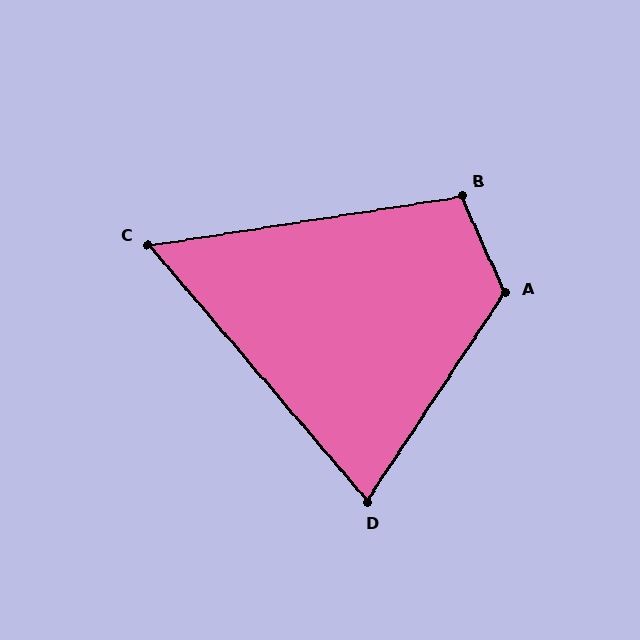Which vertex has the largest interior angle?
A, at approximately 122 degrees.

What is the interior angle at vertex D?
Approximately 74 degrees (acute).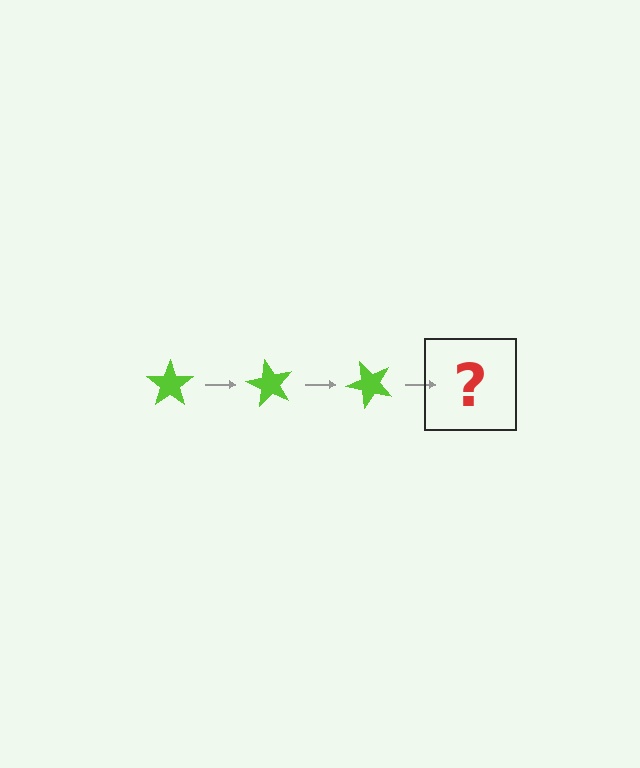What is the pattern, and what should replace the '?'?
The pattern is that the star rotates 60 degrees each step. The '?' should be a lime star rotated 180 degrees.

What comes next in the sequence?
The next element should be a lime star rotated 180 degrees.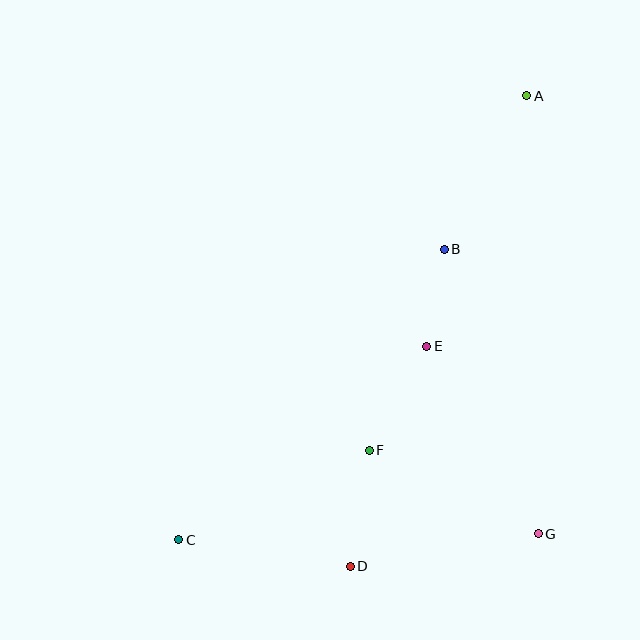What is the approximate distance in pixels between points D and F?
The distance between D and F is approximately 117 pixels.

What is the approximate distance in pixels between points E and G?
The distance between E and G is approximately 218 pixels.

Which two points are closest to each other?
Points B and E are closest to each other.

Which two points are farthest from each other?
Points A and C are farthest from each other.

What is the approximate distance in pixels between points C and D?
The distance between C and D is approximately 174 pixels.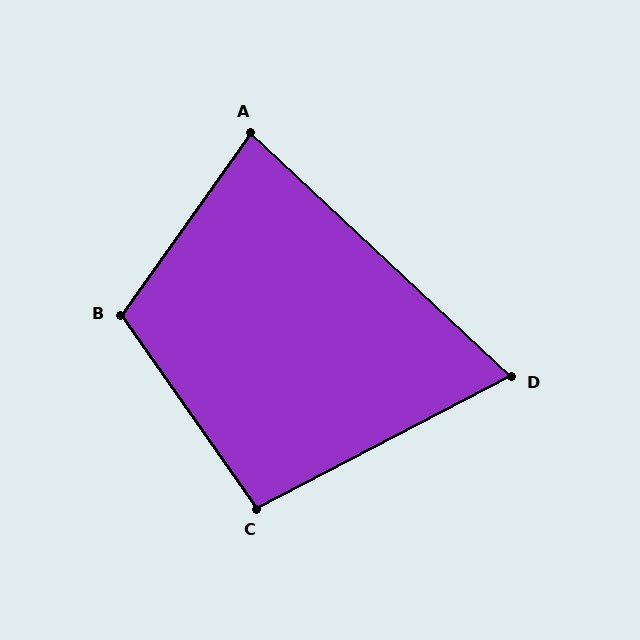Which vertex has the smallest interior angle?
D, at approximately 71 degrees.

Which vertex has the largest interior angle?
B, at approximately 109 degrees.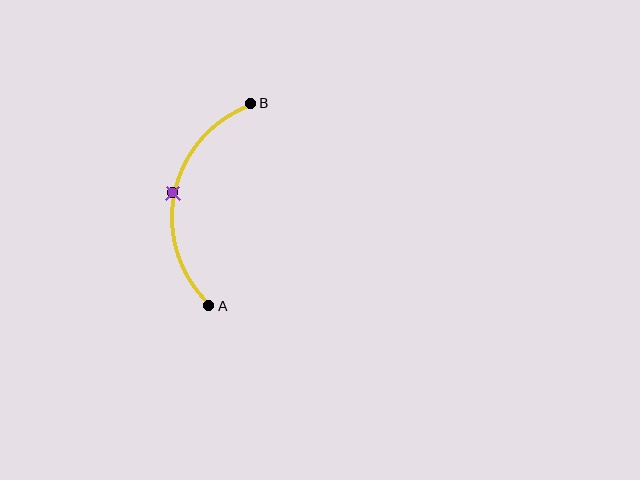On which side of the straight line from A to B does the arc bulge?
The arc bulges to the left of the straight line connecting A and B.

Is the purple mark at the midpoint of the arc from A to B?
Yes. The purple mark lies on the arc at equal arc-length from both A and B — it is the arc midpoint.